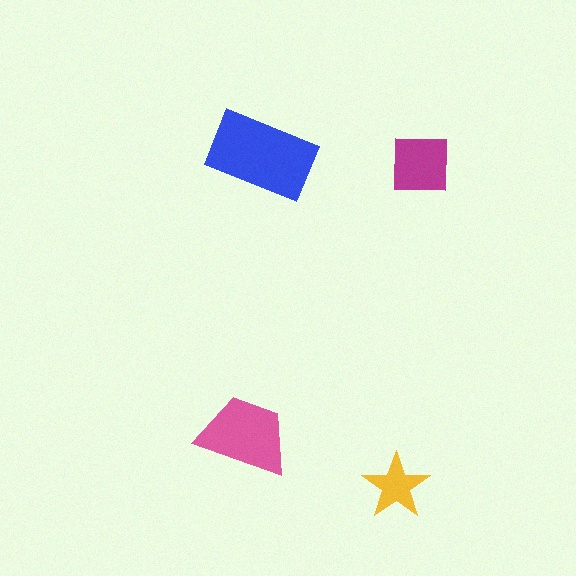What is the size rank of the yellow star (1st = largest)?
4th.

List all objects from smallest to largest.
The yellow star, the magenta square, the pink trapezoid, the blue rectangle.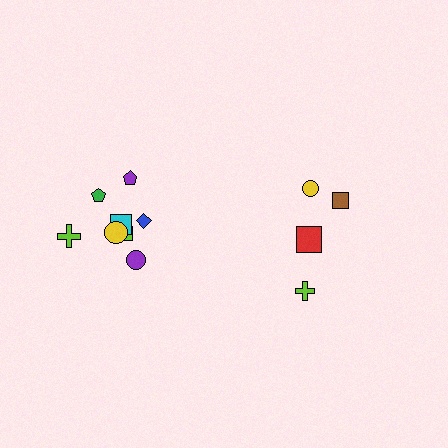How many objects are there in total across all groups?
There are 12 objects.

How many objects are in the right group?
There are 4 objects.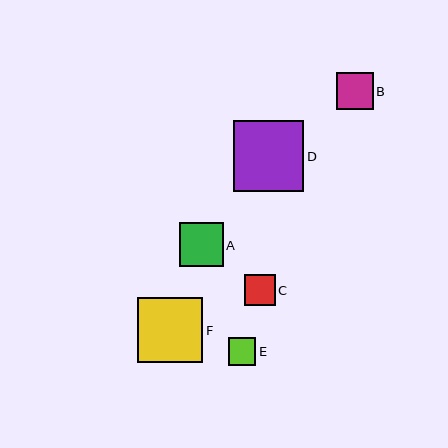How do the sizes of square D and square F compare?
Square D and square F are approximately the same size.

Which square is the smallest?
Square E is the smallest with a size of approximately 28 pixels.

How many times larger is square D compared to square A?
Square D is approximately 1.6 times the size of square A.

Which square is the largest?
Square D is the largest with a size of approximately 71 pixels.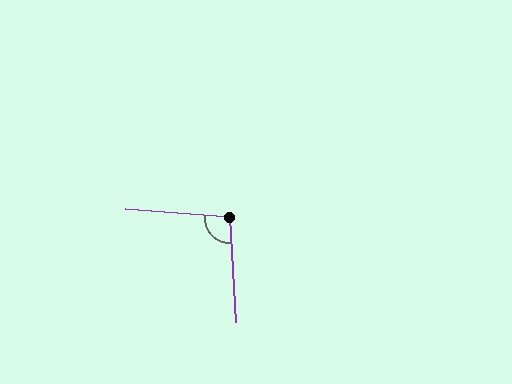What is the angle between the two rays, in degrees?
Approximately 98 degrees.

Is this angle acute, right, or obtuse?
It is obtuse.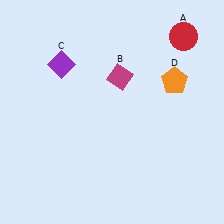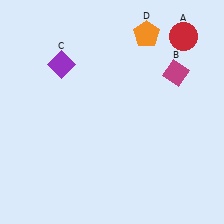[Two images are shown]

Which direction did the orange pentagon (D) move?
The orange pentagon (D) moved up.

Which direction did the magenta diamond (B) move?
The magenta diamond (B) moved right.